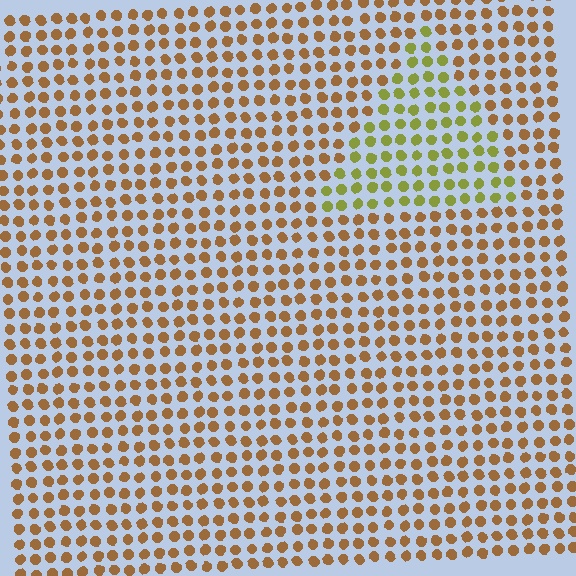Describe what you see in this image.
The image is filled with small brown elements in a uniform arrangement. A triangle-shaped region is visible where the elements are tinted to a slightly different hue, forming a subtle color boundary.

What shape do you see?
I see a triangle.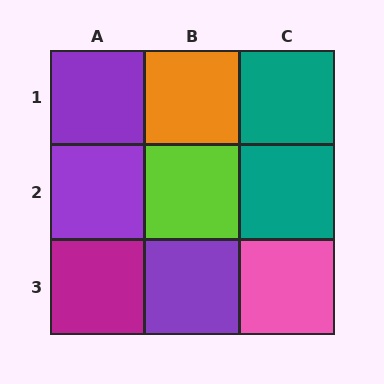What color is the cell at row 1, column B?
Orange.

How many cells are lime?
1 cell is lime.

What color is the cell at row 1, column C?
Teal.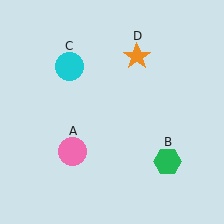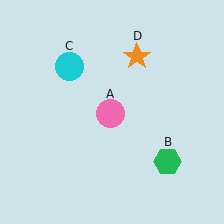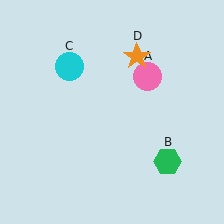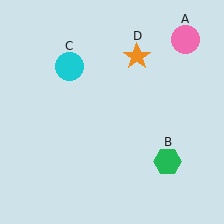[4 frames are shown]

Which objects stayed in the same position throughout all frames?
Green hexagon (object B) and cyan circle (object C) and orange star (object D) remained stationary.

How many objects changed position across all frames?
1 object changed position: pink circle (object A).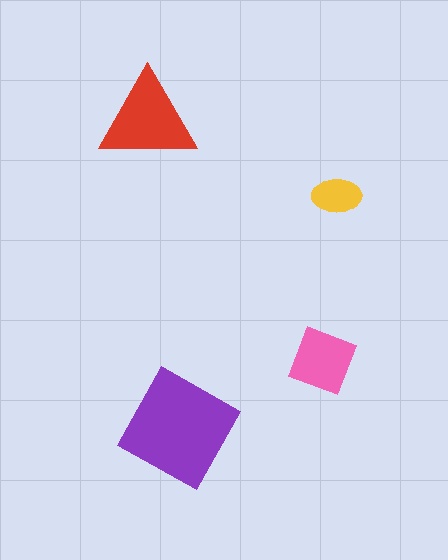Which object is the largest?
The purple square.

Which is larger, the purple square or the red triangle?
The purple square.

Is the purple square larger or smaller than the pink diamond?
Larger.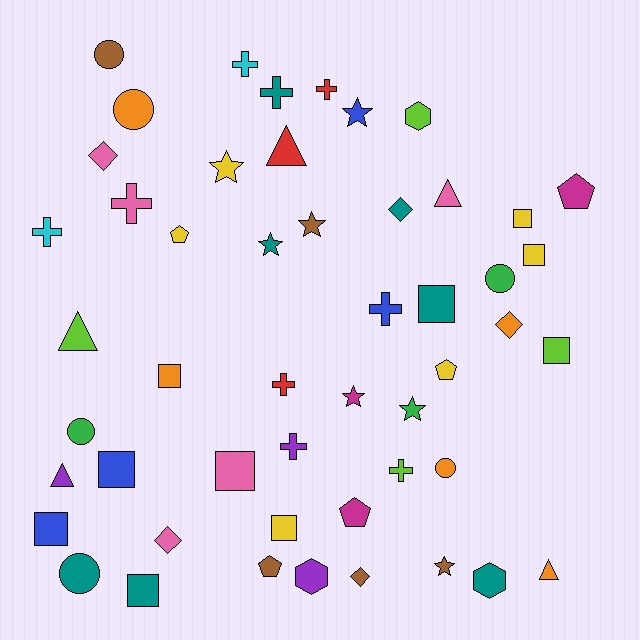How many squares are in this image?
There are 10 squares.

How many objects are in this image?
There are 50 objects.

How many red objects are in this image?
There are 3 red objects.